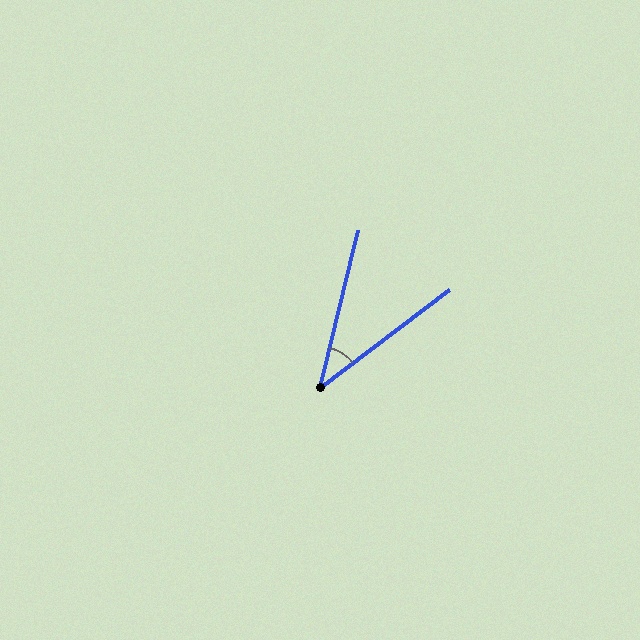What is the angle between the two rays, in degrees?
Approximately 39 degrees.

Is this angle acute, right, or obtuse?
It is acute.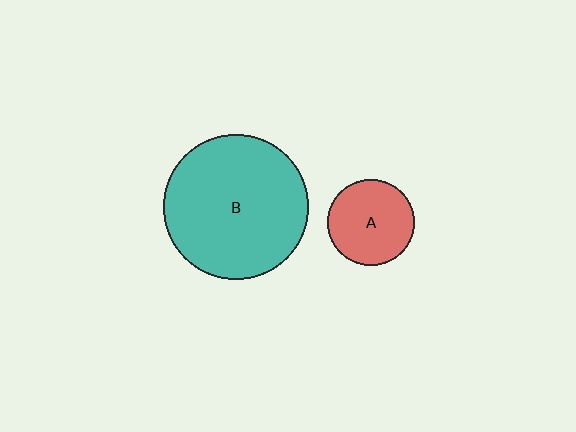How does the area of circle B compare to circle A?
Approximately 2.8 times.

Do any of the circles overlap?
No, none of the circles overlap.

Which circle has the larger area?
Circle B (teal).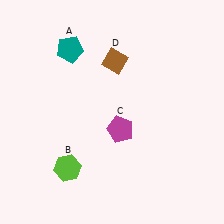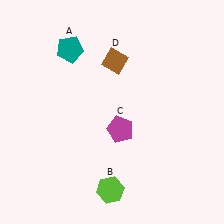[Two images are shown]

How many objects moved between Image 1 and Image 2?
1 object moved between the two images.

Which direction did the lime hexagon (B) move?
The lime hexagon (B) moved right.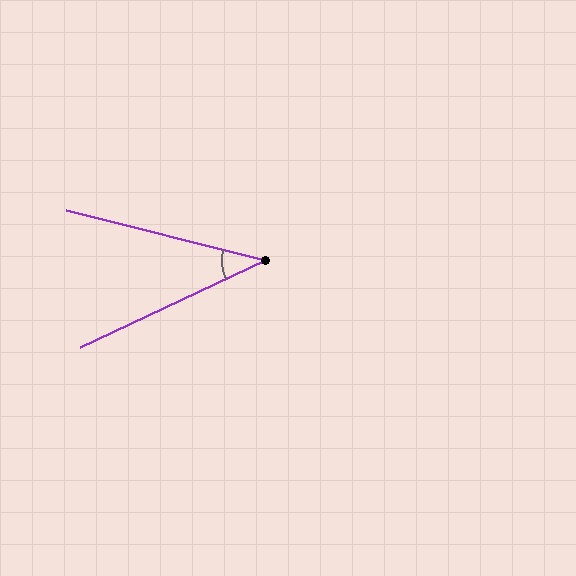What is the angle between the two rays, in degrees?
Approximately 39 degrees.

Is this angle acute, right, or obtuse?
It is acute.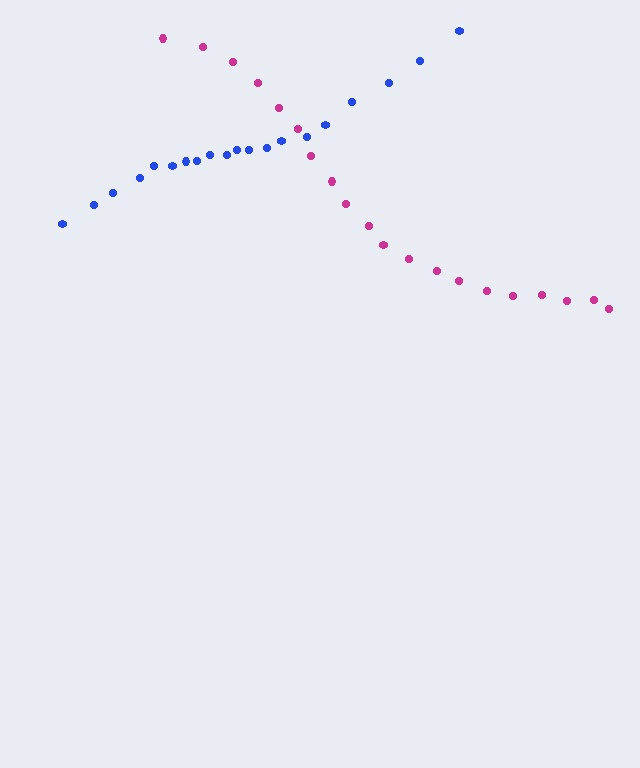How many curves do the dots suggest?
There are 2 distinct paths.